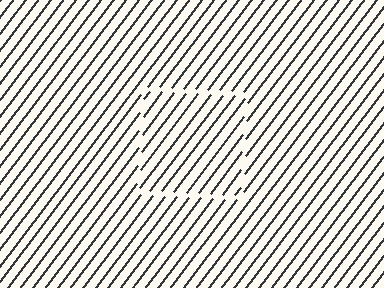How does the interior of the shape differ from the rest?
The interior of the shape contains the same grating, shifted by half a period — the contour is defined by the phase discontinuity where line-ends from the inner and outer gratings abut.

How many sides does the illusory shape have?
4 sides — the line-ends trace a square.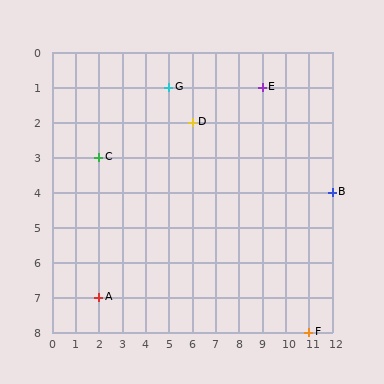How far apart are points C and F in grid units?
Points C and F are 9 columns and 5 rows apart (about 10.3 grid units diagonally).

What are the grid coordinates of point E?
Point E is at grid coordinates (9, 1).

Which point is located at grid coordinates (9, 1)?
Point E is at (9, 1).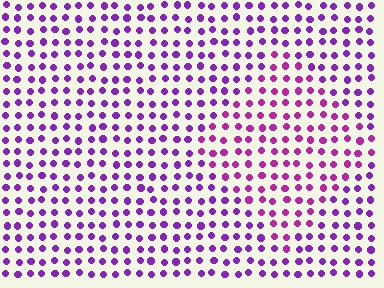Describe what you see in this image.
The image is filled with small purple elements in a uniform arrangement. A diamond-shaped region is visible where the elements are tinted to a slightly different hue, forming a subtle color boundary.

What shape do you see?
I see a diamond.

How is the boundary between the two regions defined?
The boundary is defined purely by a slight shift in hue (about 30 degrees). Spacing, size, and orientation are identical on both sides.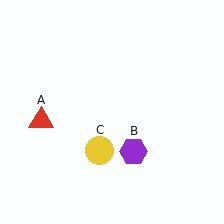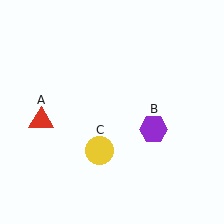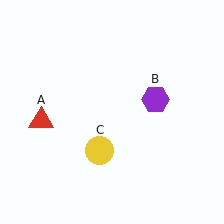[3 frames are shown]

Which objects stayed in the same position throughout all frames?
Red triangle (object A) and yellow circle (object C) remained stationary.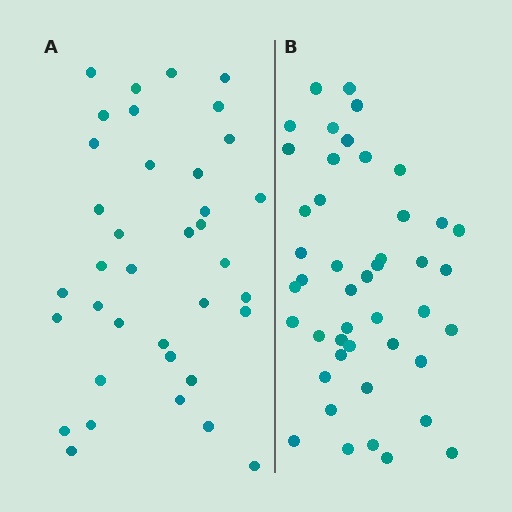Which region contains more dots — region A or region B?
Region B (the right region) has more dots.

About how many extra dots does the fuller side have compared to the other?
Region B has roughly 8 or so more dots than region A.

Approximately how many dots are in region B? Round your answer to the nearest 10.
About 40 dots. (The exact count is 45, which rounds to 40.)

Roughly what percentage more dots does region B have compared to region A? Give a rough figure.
About 20% more.